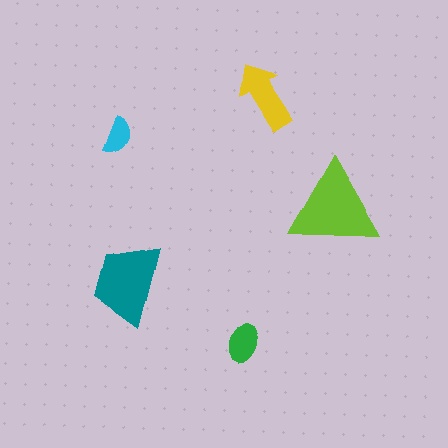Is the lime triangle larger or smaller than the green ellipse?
Larger.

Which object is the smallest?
The cyan semicircle.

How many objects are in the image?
There are 5 objects in the image.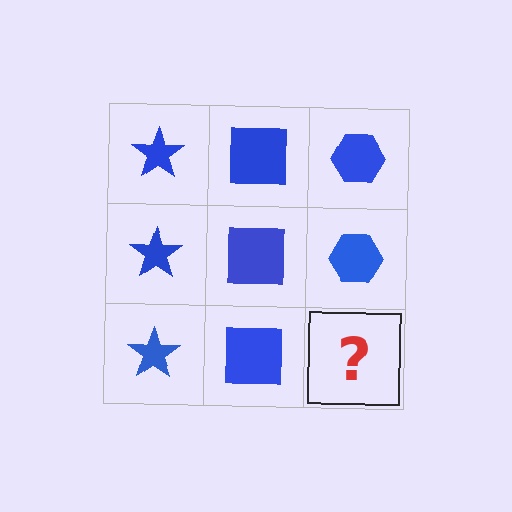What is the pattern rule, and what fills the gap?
The rule is that each column has a consistent shape. The gap should be filled with a blue hexagon.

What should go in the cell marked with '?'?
The missing cell should contain a blue hexagon.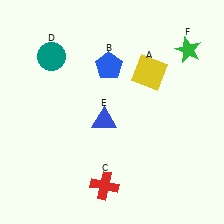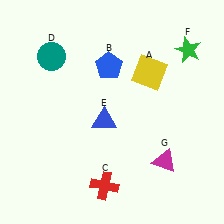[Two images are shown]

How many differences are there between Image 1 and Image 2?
There is 1 difference between the two images.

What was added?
A magenta triangle (G) was added in Image 2.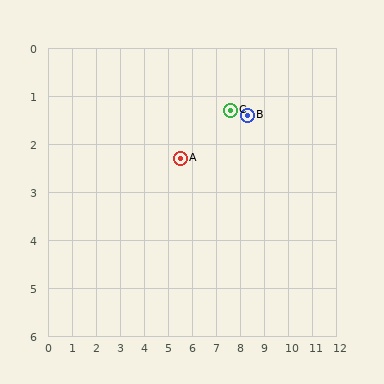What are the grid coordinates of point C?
Point C is at approximately (7.6, 1.3).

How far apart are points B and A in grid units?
Points B and A are about 2.9 grid units apart.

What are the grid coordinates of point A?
Point A is at approximately (5.5, 2.3).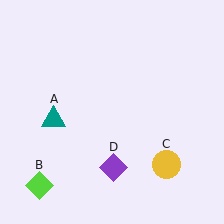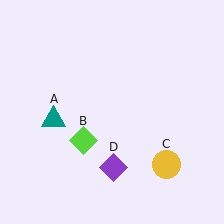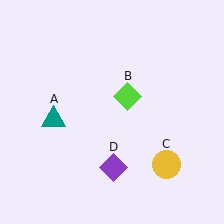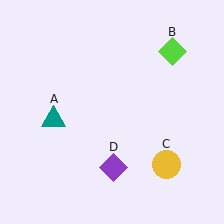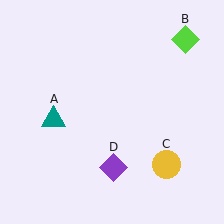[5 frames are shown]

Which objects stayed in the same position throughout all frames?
Teal triangle (object A) and yellow circle (object C) and purple diamond (object D) remained stationary.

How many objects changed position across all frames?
1 object changed position: lime diamond (object B).